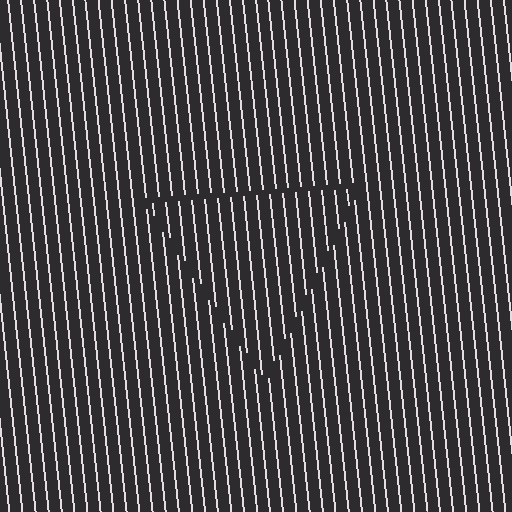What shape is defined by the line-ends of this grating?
An illusory triangle. The interior of the shape contains the same grating, shifted by half a period — the contour is defined by the phase discontinuity where line-ends from the inner and outer gratings abut.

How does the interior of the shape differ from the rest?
The interior of the shape contains the same grating, shifted by half a period — the contour is defined by the phase discontinuity where line-ends from the inner and outer gratings abut.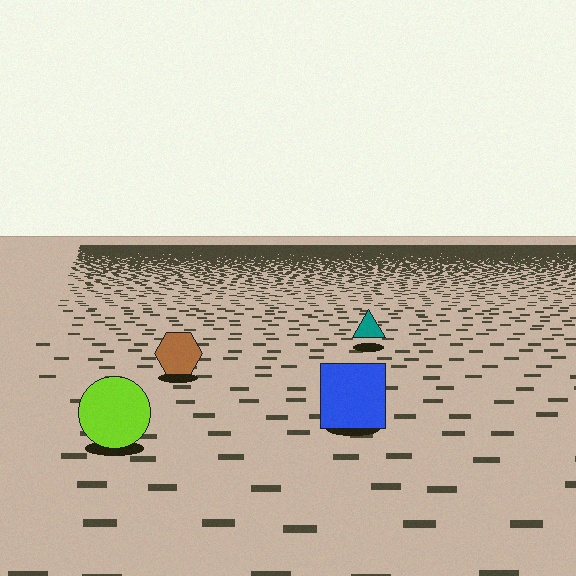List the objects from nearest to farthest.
From nearest to farthest: the lime circle, the blue square, the brown hexagon, the teal triangle.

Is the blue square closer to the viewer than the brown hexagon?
Yes. The blue square is closer — you can tell from the texture gradient: the ground texture is coarser near it.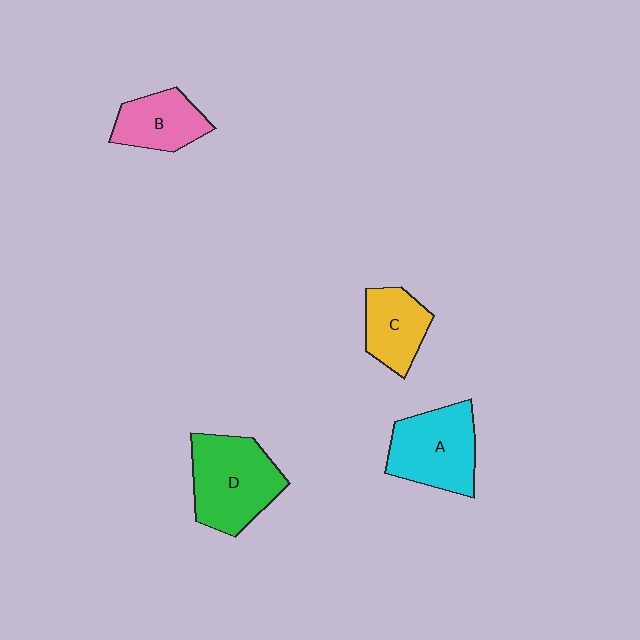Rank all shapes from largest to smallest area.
From largest to smallest: D (green), A (cyan), B (pink), C (yellow).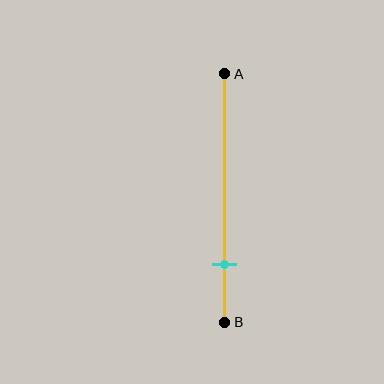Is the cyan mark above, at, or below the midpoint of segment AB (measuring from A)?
The cyan mark is below the midpoint of segment AB.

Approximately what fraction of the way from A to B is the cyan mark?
The cyan mark is approximately 75% of the way from A to B.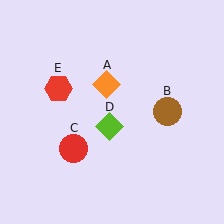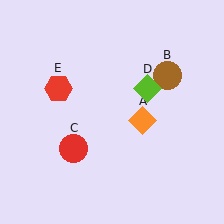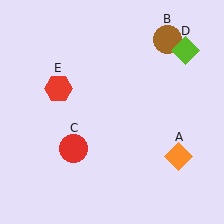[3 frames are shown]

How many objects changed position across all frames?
3 objects changed position: orange diamond (object A), brown circle (object B), lime diamond (object D).